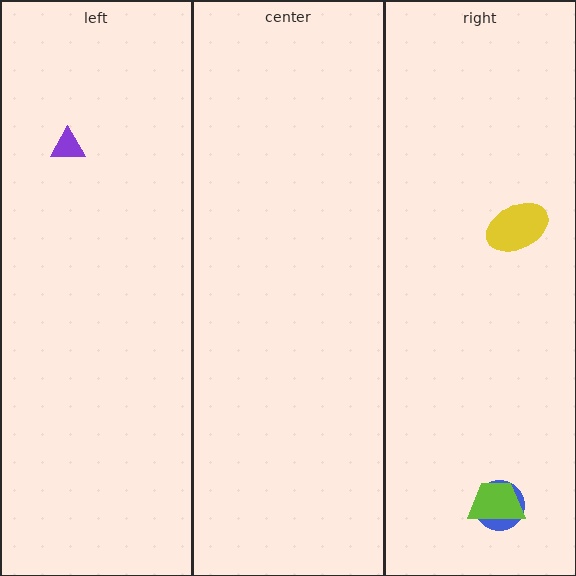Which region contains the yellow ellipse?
The right region.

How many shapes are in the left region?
1.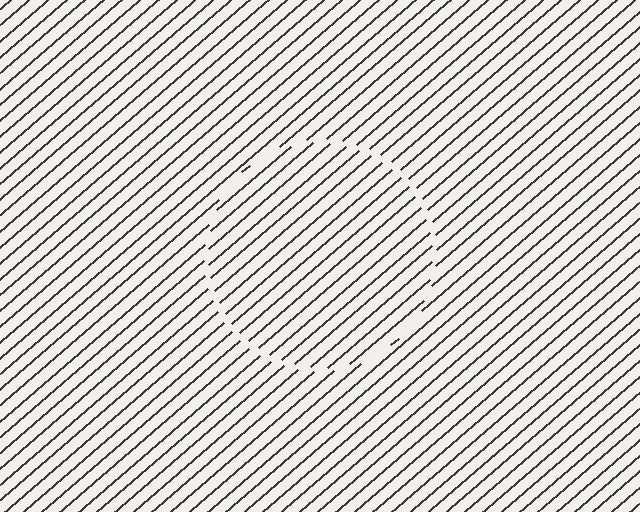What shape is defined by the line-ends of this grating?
An illusory circle. The interior of the shape contains the same grating, shifted by half a period — the contour is defined by the phase discontinuity where line-ends from the inner and outer gratings abut.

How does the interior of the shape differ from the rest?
The interior of the shape contains the same grating, shifted by half a period — the contour is defined by the phase discontinuity where line-ends from the inner and outer gratings abut.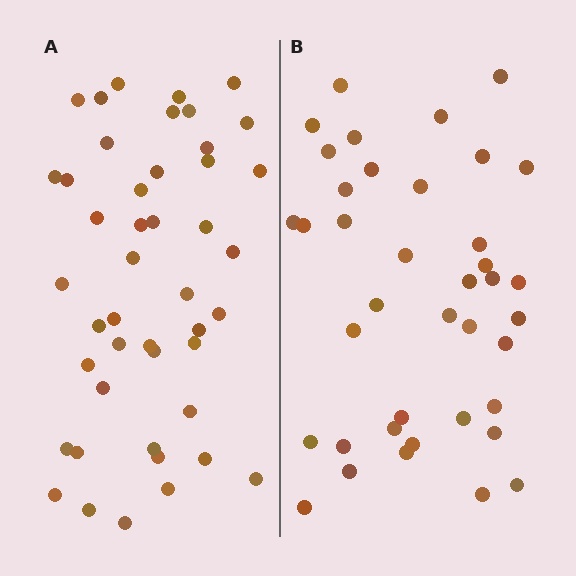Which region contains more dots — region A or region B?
Region A (the left region) has more dots.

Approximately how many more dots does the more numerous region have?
Region A has about 6 more dots than region B.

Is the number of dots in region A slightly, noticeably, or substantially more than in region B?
Region A has only slightly more — the two regions are fairly close. The ratio is roughly 1.2 to 1.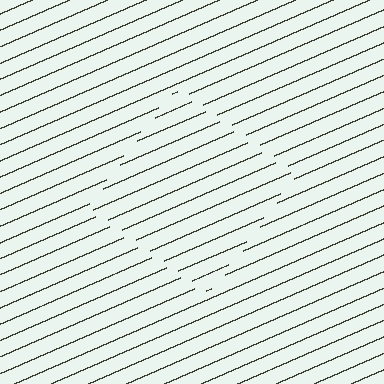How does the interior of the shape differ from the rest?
The interior of the shape contains the same grating, shifted by half a period — the contour is defined by the phase discontinuity where line-ends from the inner and outer gratings abut.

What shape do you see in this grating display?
An illusory square. The interior of the shape contains the same grating, shifted by half a period — the contour is defined by the phase discontinuity where line-ends from the inner and outer gratings abut.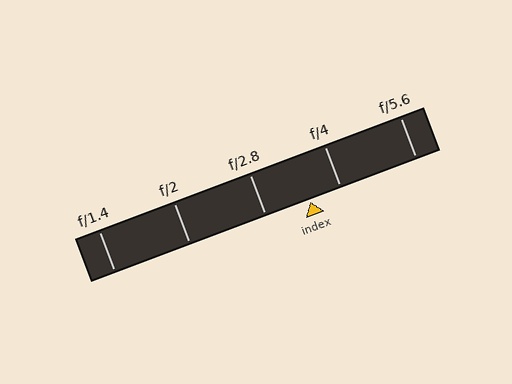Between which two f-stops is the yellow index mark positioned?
The index mark is between f/2.8 and f/4.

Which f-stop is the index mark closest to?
The index mark is closest to f/4.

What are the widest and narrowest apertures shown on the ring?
The widest aperture shown is f/1.4 and the narrowest is f/5.6.